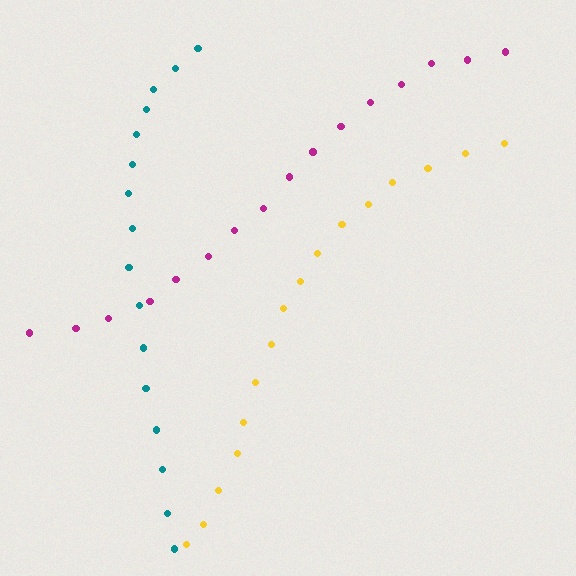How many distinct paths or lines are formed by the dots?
There are 3 distinct paths.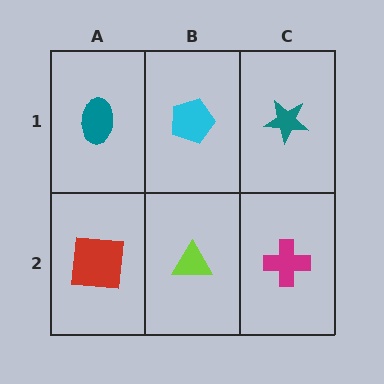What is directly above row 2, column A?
A teal ellipse.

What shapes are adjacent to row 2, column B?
A cyan pentagon (row 1, column B), a red square (row 2, column A), a magenta cross (row 2, column C).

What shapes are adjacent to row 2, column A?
A teal ellipse (row 1, column A), a lime triangle (row 2, column B).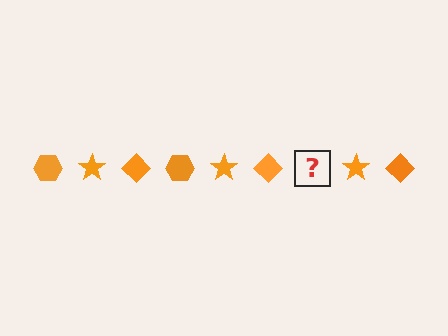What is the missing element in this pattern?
The missing element is an orange hexagon.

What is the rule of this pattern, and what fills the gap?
The rule is that the pattern cycles through hexagon, star, diamond shapes in orange. The gap should be filled with an orange hexagon.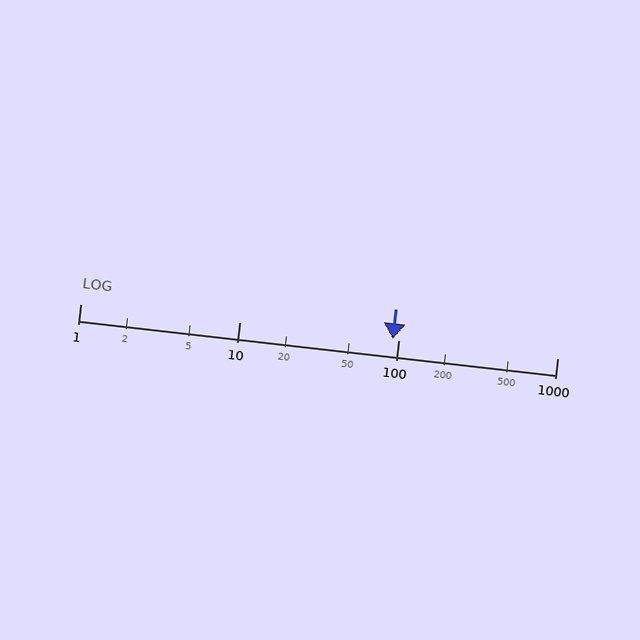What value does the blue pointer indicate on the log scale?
The pointer indicates approximately 92.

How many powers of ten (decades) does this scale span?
The scale spans 3 decades, from 1 to 1000.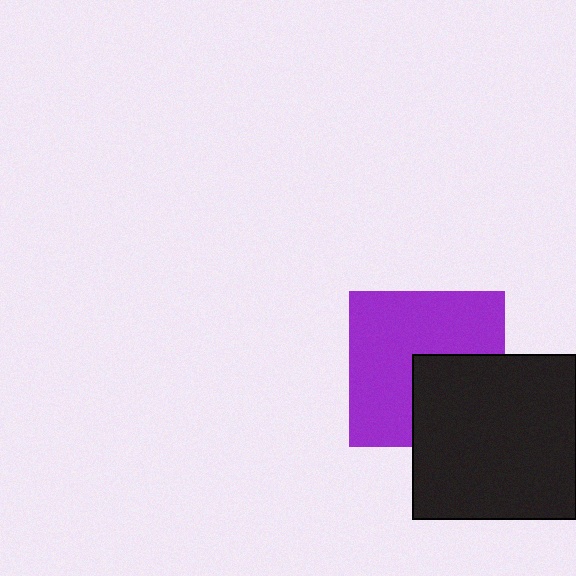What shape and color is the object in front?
The object in front is a black square.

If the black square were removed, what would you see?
You would see the complete purple square.